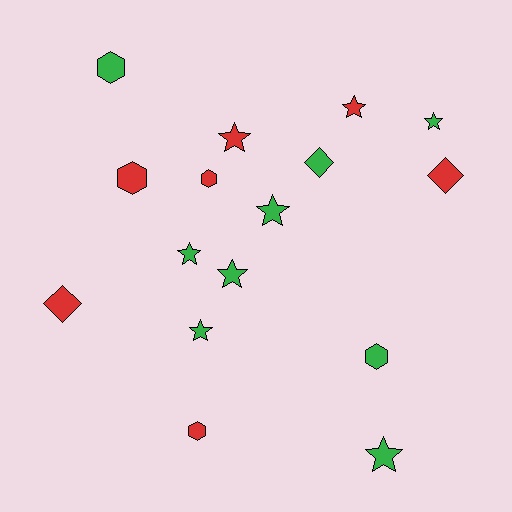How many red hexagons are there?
There are 3 red hexagons.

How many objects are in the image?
There are 16 objects.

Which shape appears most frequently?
Star, with 8 objects.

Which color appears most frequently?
Green, with 9 objects.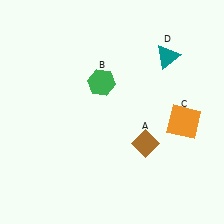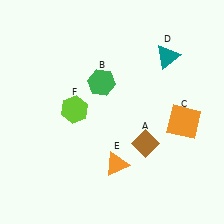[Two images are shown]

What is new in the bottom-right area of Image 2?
An orange triangle (E) was added in the bottom-right area of Image 2.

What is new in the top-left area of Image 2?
A lime hexagon (F) was added in the top-left area of Image 2.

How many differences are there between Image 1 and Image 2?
There are 2 differences between the two images.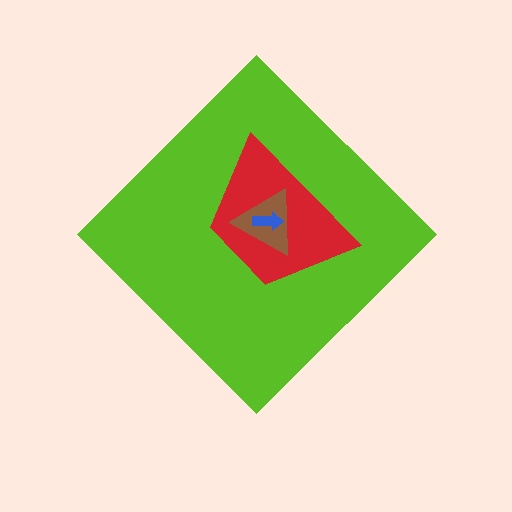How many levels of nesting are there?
4.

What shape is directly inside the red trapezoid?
The brown triangle.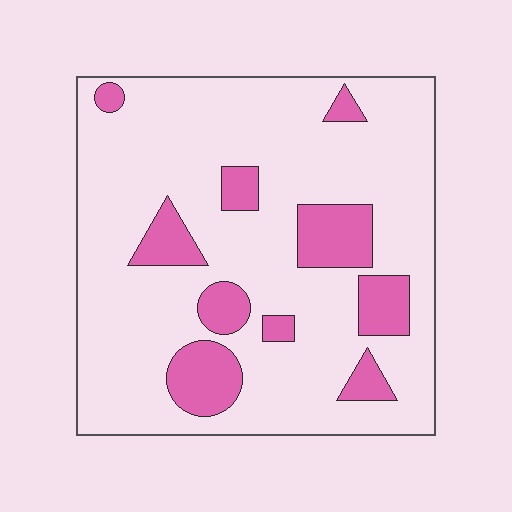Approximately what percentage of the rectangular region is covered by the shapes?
Approximately 20%.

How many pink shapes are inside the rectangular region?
10.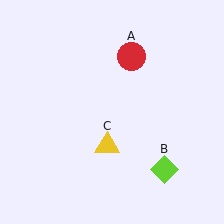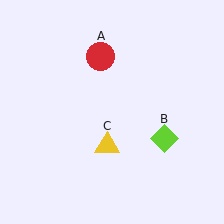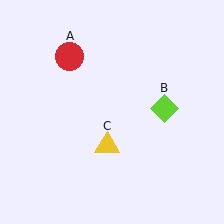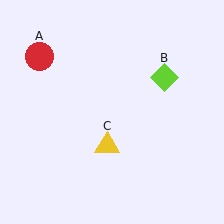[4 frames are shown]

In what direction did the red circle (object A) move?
The red circle (object A) moved left.